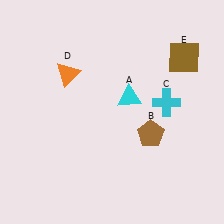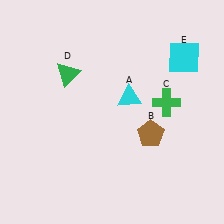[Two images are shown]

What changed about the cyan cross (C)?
In Image 1, C is cyan. In Image 2, it changed to green.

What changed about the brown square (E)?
In Image 1, E is brown. In Image 2, it changed to cyan.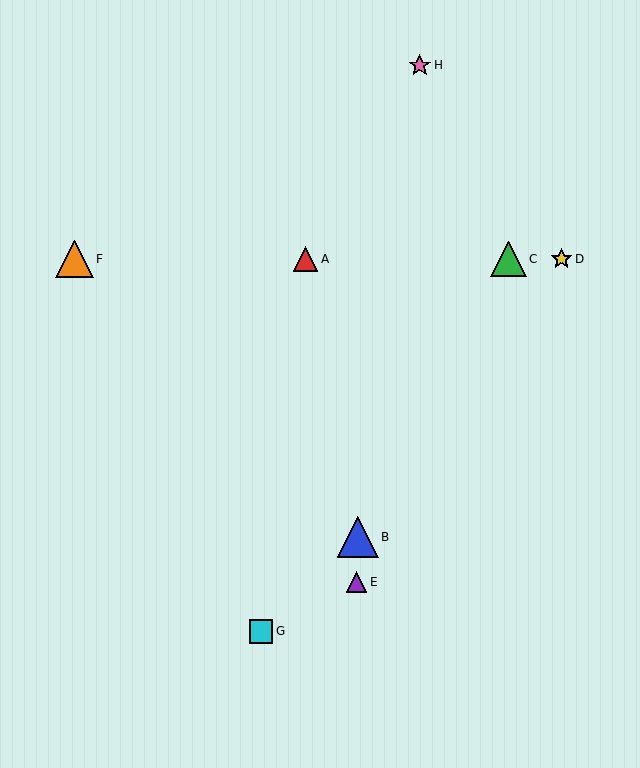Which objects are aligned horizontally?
Objects A, C, D, F are aligned horizontally.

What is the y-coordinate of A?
Object A is at y≈259.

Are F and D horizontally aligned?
Yes, both are at y≈259.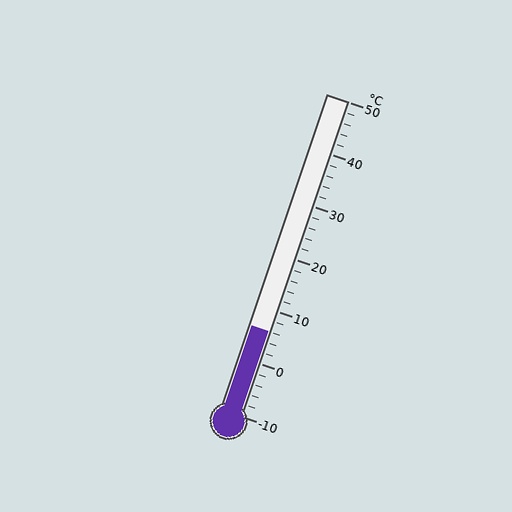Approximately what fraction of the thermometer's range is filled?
The thermometer is filled to approximately 25% of its range.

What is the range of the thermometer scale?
The thermometer scale ranges from -10°C to 50°C.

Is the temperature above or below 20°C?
The temperature is below 20°C.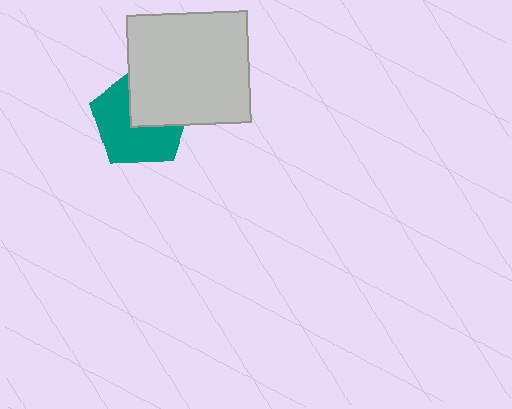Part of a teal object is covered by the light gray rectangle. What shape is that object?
It is a pentagon.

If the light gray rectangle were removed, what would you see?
You would see the complete teal pentagon.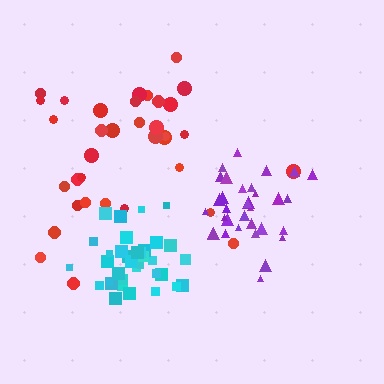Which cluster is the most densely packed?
Cyan.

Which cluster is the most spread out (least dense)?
Red.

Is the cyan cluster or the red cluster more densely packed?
Cyan.